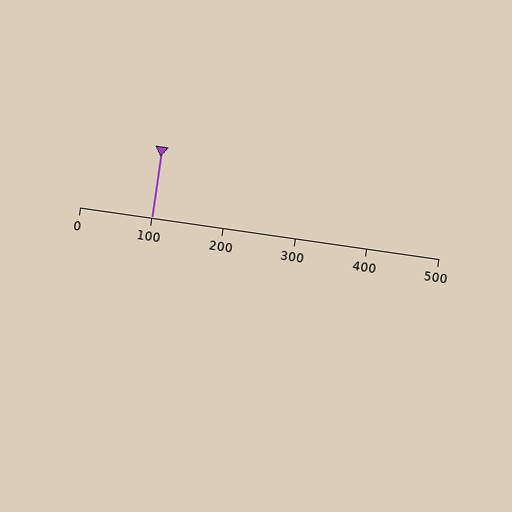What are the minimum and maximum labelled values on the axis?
The axis runs from 0 to 500.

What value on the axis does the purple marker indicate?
The marker indicates approximately 100.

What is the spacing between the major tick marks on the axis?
The major ticks are spaced 100 apart.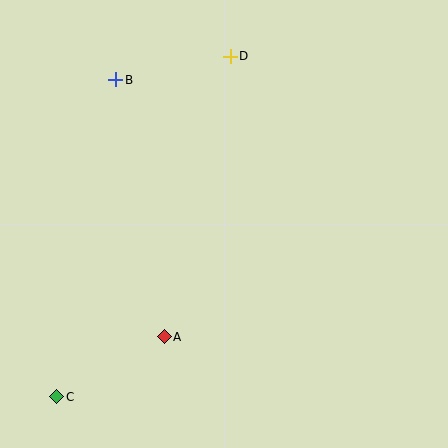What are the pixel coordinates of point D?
Point D is at (230, 56).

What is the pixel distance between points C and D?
The distance between C and D is 382 pixels.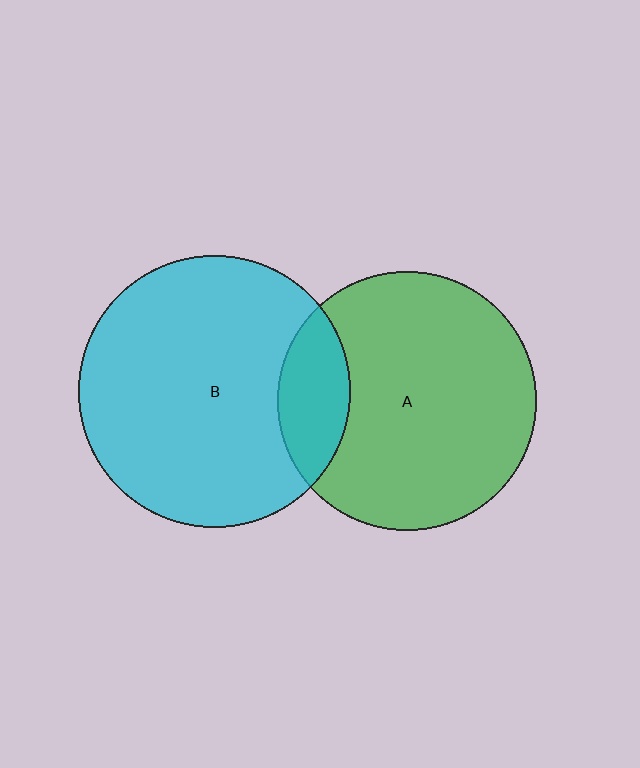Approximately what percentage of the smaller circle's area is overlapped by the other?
Approximately 15%.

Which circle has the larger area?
Circle B (cyan).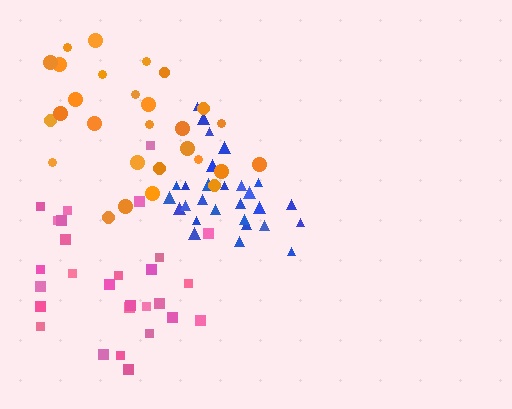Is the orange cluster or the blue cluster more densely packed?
Blue.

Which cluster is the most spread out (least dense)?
Orange.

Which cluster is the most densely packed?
Blue.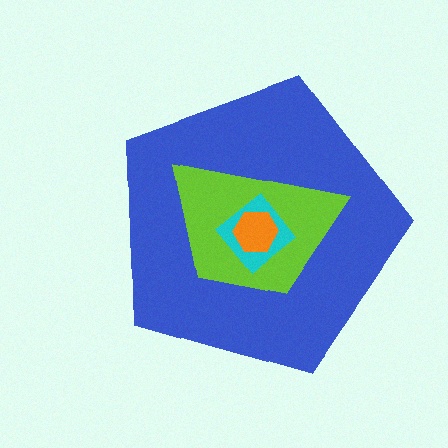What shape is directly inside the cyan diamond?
The orange hexagon.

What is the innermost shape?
The orange hexagon.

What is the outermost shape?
The blue pentagon.